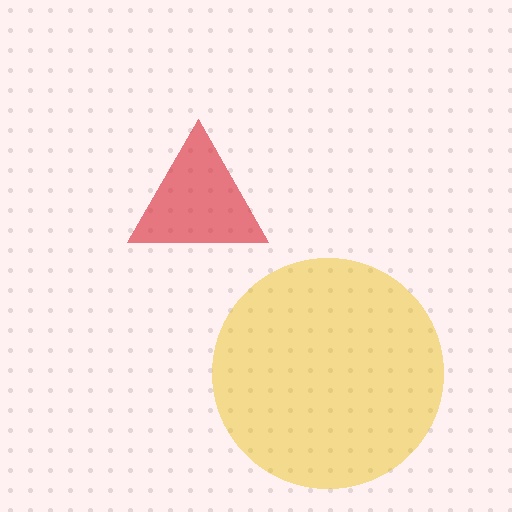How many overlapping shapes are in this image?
There are 2 overlapping shapes in the image.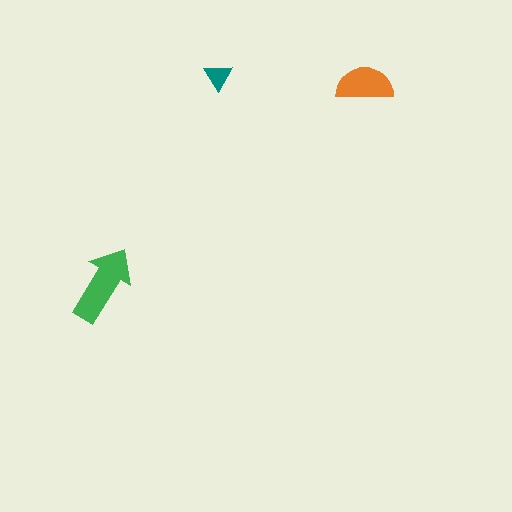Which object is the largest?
The green arrow.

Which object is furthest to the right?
The orange semicircle is rightmost.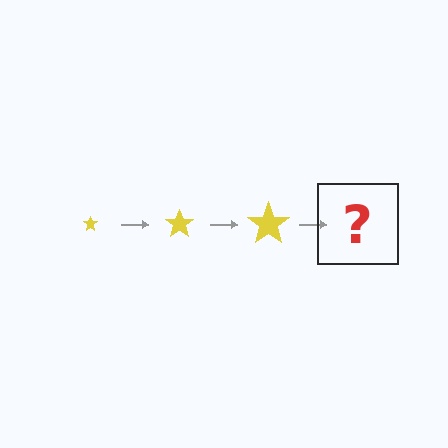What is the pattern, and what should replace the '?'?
The pattern is that the star gets progressively larger each step. The '?' should be a yellow star, larger than the previous one.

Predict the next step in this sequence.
The next step is a yellow star, larger than the previous one.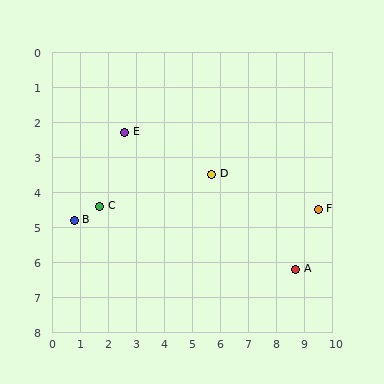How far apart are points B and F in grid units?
Points B and F are about 8.7 grid units apart.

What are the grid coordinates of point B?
Point B is at approximately (0.8, 4.8).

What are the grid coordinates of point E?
Point E is at approximately (2.6, 2.3).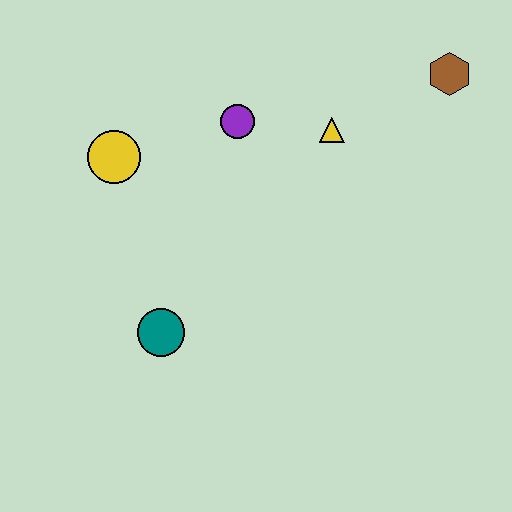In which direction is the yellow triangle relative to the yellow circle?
The yellow triangle is to the right of the yellow circle.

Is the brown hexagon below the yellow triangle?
No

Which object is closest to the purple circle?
The yellow triangle is closest to the purple circle.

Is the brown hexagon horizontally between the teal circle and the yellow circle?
No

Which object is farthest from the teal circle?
The brown hexagon is farthest from the teal circle.